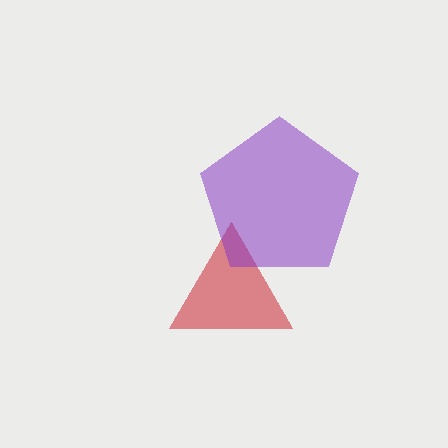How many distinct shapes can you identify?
There are 2 distinct shapes: a red triangle, a purple pentagon.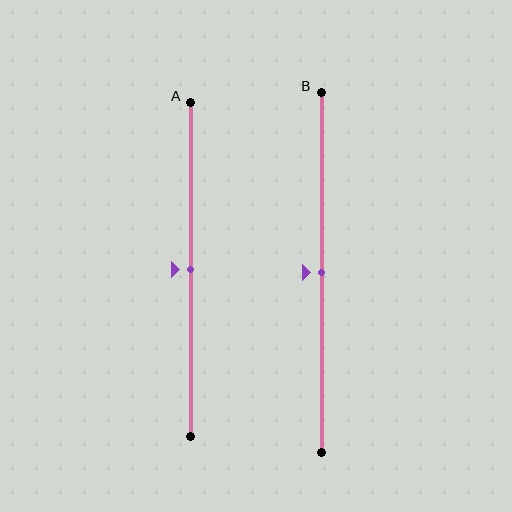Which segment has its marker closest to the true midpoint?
Segment A has its marker closest to the true midpoint.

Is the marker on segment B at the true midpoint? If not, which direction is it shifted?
Yes, the marker on segment B is at the true midpoint.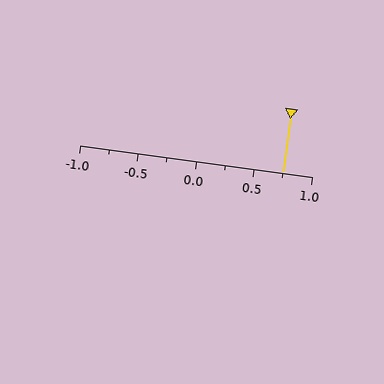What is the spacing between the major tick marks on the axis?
The major ticks are spaced 0.5 apart.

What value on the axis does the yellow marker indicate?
The marker indicates approximately 0.75.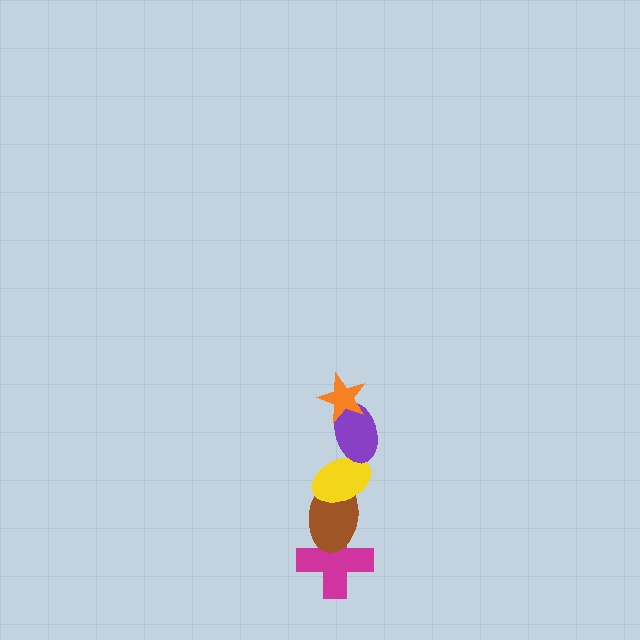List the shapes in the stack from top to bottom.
From top to bottom: the orange star, the purple ellipse, the yellow ellipse, the brown ellipse, the magenta cross.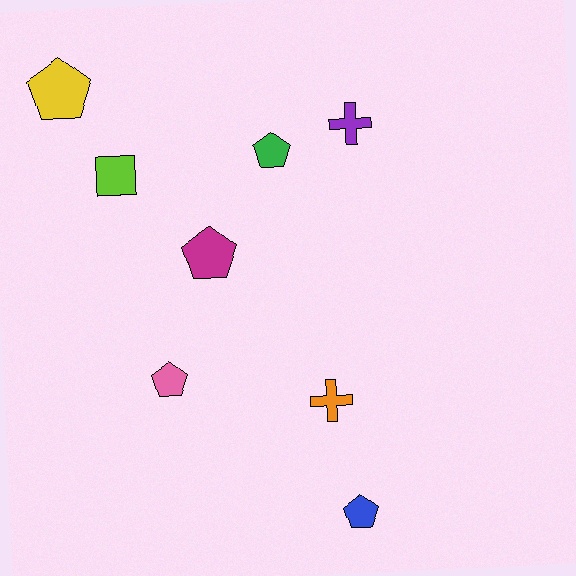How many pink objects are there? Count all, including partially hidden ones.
There is 1 pink object.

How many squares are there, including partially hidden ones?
There is 1 square.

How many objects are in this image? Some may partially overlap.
There are 8 objects.